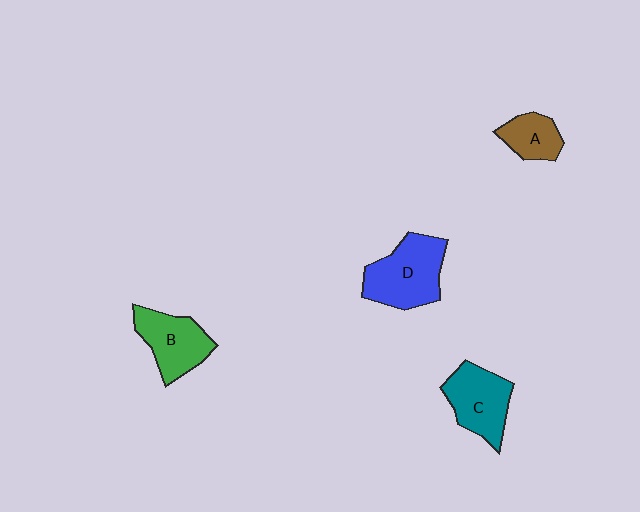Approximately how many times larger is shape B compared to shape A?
Approximately 1.6 times.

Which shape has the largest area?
Shape D (blue).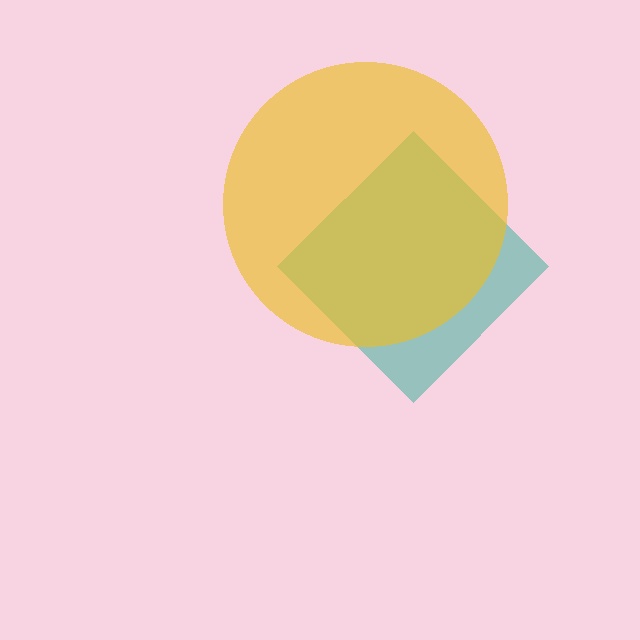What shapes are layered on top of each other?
The layered shapes are: a teal diamond, a yellow circle.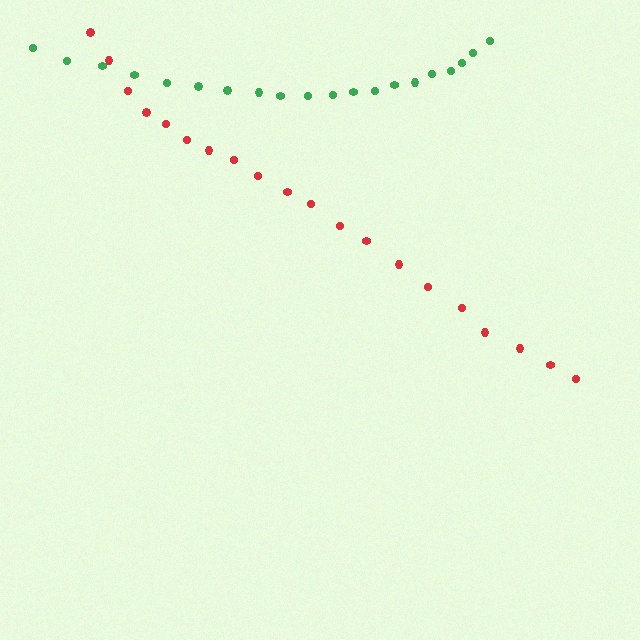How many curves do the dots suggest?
There are 2 distinct paths.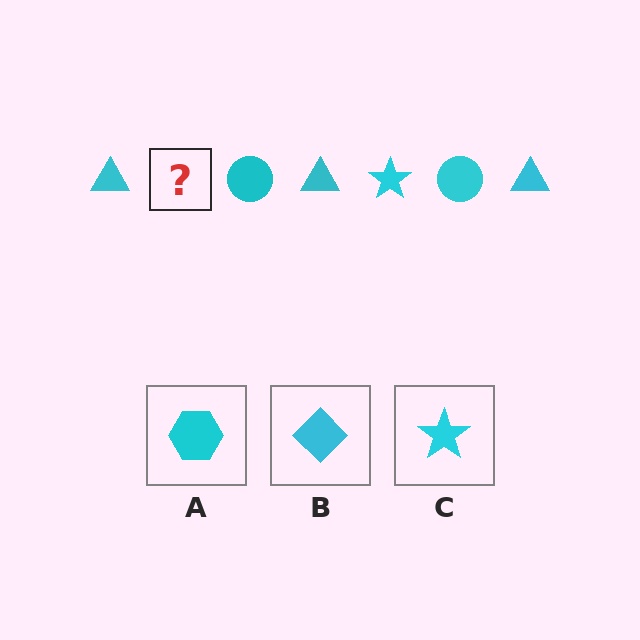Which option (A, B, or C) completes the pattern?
C.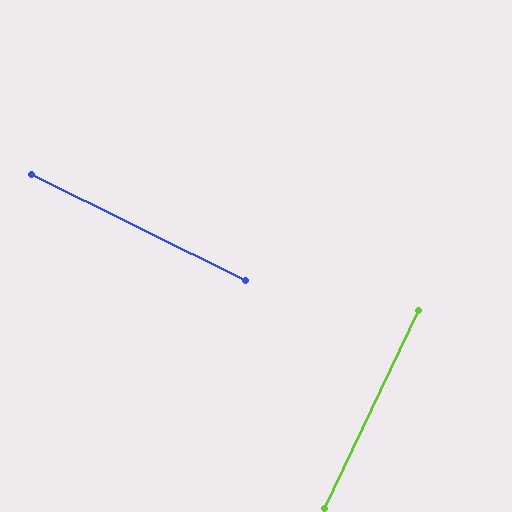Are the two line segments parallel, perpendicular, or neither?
Perpendicular — they meet at approximately 89°.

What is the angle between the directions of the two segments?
Approximately 89 degrees.